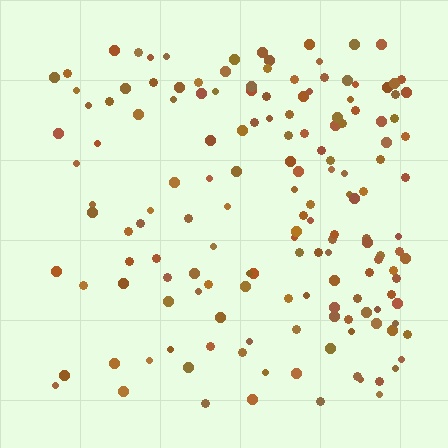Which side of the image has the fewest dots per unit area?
The left.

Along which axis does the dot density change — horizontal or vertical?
Horizontal.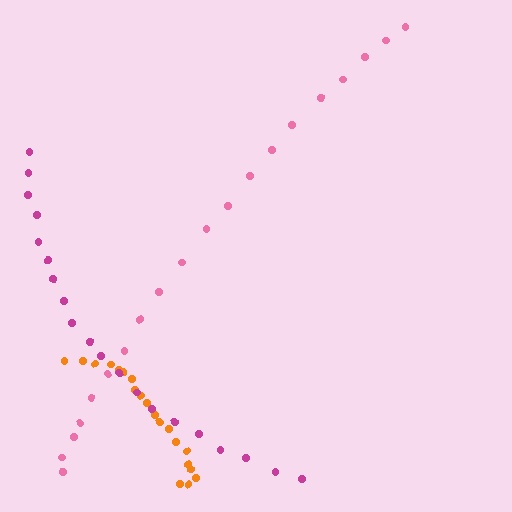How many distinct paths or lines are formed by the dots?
There are 3 distinct paths.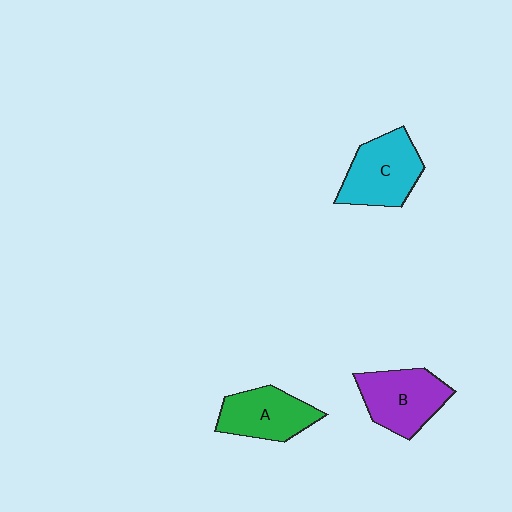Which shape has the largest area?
Shape C (cyan).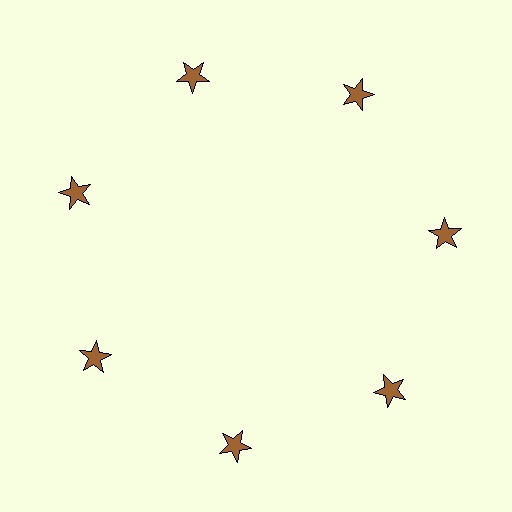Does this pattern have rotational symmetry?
Yes, this pattern has 7-fold rotational symmetry. It looks the same after rotating 51 degrees around the center.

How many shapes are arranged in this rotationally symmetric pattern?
There are 7 shapes, arranged in 7 groups of 1.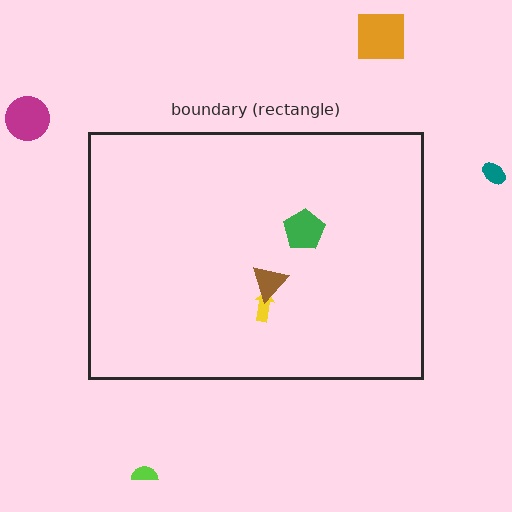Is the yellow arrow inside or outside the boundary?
Inside.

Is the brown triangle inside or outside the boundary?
Inside.